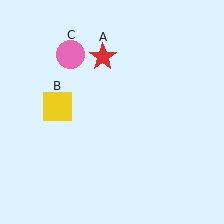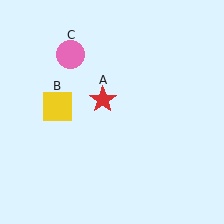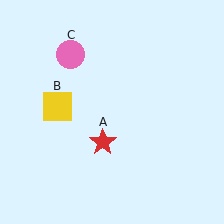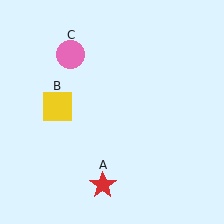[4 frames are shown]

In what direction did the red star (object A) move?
The red star (object A) moved down.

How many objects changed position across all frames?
1 object changed position: red star (object A).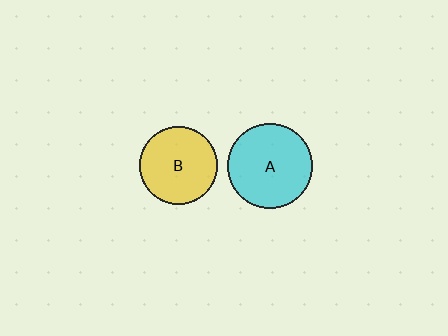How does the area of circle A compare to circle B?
Approximately 1.2 times.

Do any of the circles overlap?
No, none of the circles overlap.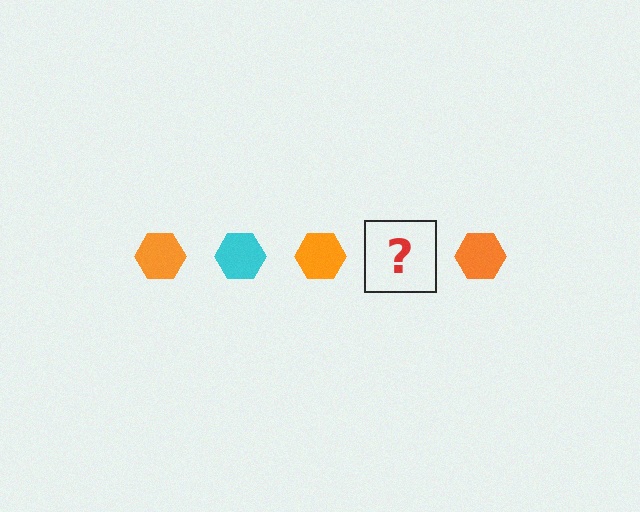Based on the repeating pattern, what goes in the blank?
The blank should be a cyan hexagon.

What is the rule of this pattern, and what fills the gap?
The rule is that the pattern cycles through orange, cyan hexagons. The gap should be filled with a cyan hexagon.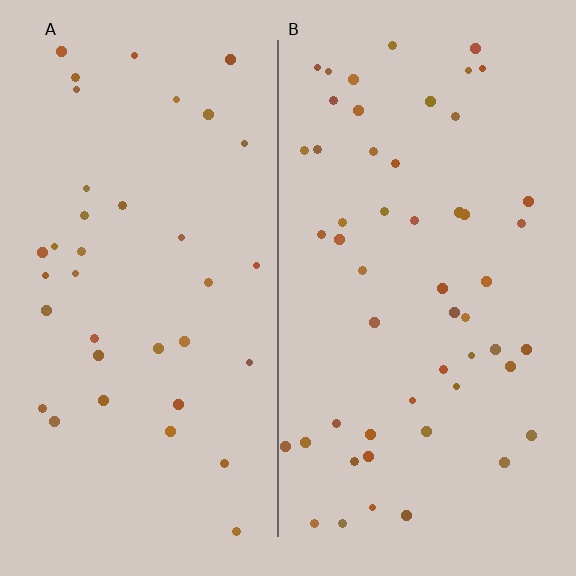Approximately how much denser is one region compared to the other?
Approximately 1.4× — region B over region A.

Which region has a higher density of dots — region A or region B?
B (the right).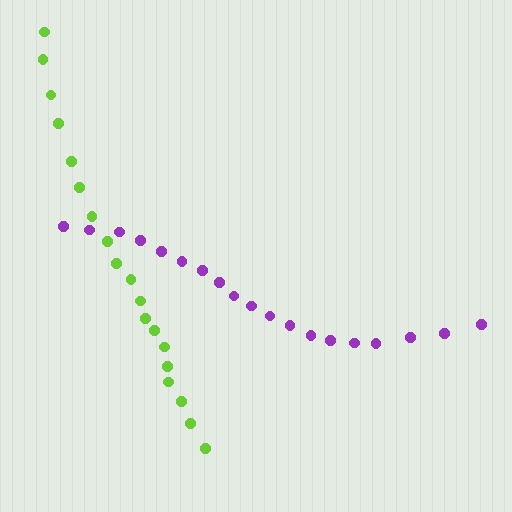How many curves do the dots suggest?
There are 2 distinct paths.